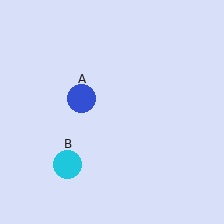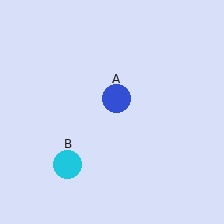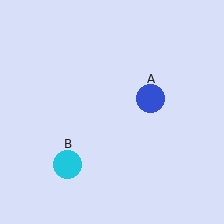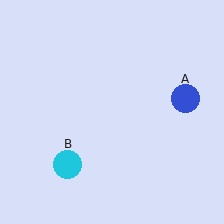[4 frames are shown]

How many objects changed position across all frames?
1 object changed position: blue circle (object A).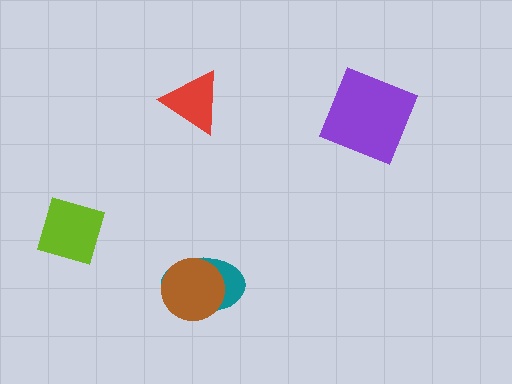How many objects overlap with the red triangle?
0 objects overlap with the red triangle.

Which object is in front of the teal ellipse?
The brown circle is in front of the teal ellipse.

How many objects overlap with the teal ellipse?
1 object overlaps with the teal ellipse.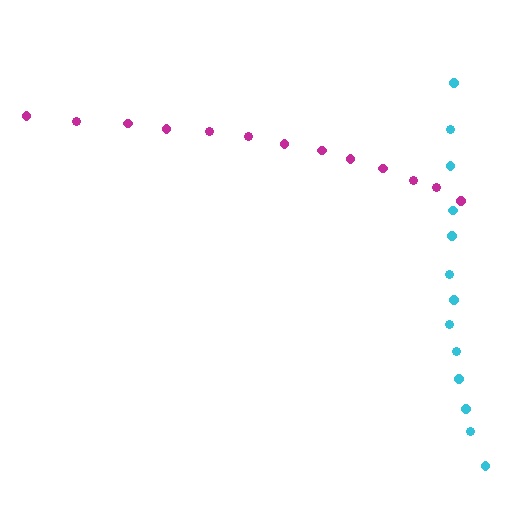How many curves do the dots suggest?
There are 2 distinct paths.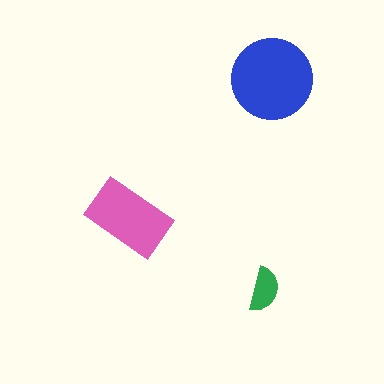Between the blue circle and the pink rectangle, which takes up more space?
The blue circle.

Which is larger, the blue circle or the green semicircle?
The blue circle.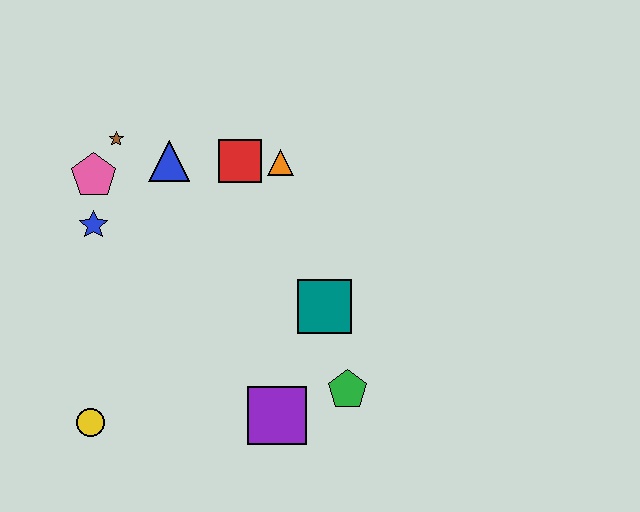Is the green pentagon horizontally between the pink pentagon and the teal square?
No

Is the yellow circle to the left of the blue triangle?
Yes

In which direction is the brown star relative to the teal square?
The brown star is to the left of the teal square.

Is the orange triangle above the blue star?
Yes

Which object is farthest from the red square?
The yellow circle is farthest from the red square.